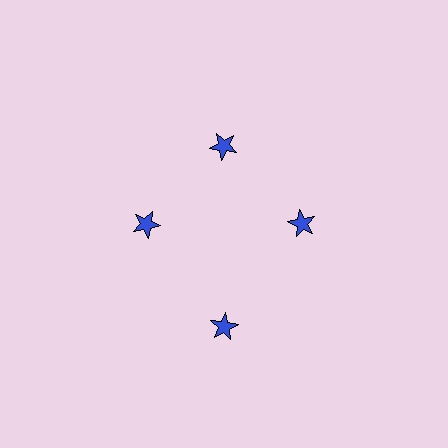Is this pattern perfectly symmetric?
No. The 4 blue stars are arranged in a ring, but one element near the 6 o'clock position is pushed outward from the center, breaking the 4-fold rotational symmetry.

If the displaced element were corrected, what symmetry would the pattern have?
It would have 4-fold rotational symmetry — the pattern would map onto itself every 90 degrees.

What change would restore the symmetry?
The symmetry would be restored by moving it inward, back onto the ring so that all 4 stars sit at equal angles and equal distance from the center.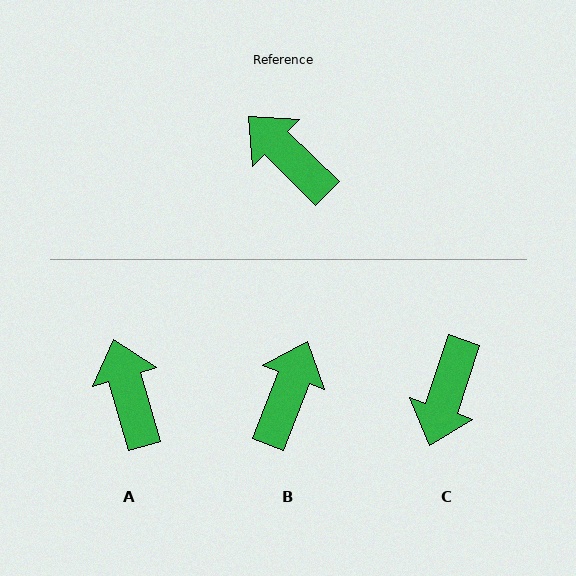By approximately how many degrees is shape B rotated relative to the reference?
Approximately 67 degrees clockwise.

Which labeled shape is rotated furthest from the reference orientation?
C, about 116 degrees away.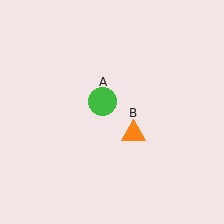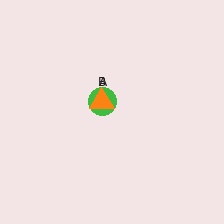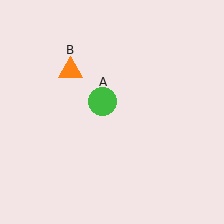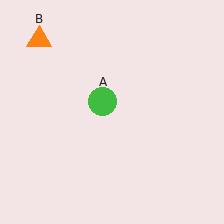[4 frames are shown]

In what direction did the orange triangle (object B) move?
The orange triangle (object B) moved up and to the left.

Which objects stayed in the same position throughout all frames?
Green circle (object A) remained stationary.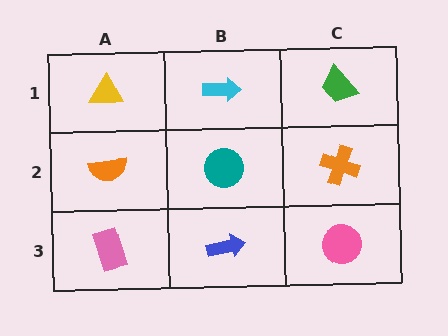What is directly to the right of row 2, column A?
A teal circle.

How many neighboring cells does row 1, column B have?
3.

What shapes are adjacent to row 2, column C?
A green trapezoid (row 1, column C), a pink circle (row 3, column C), a teal circle (row 2, column B).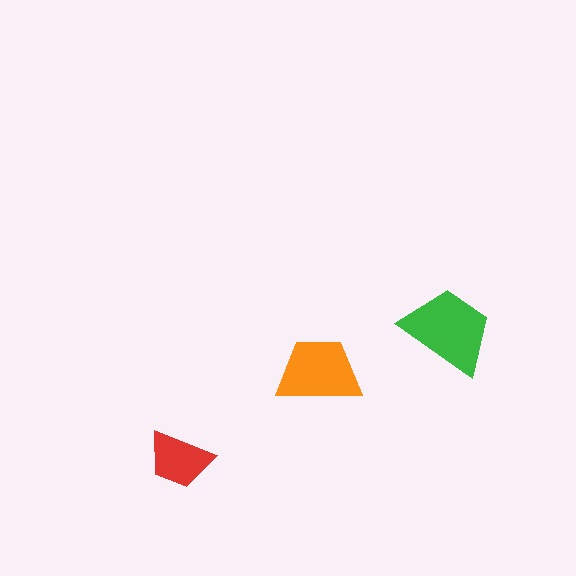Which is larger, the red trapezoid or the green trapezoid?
The green one.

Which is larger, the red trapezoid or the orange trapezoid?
The orange one.